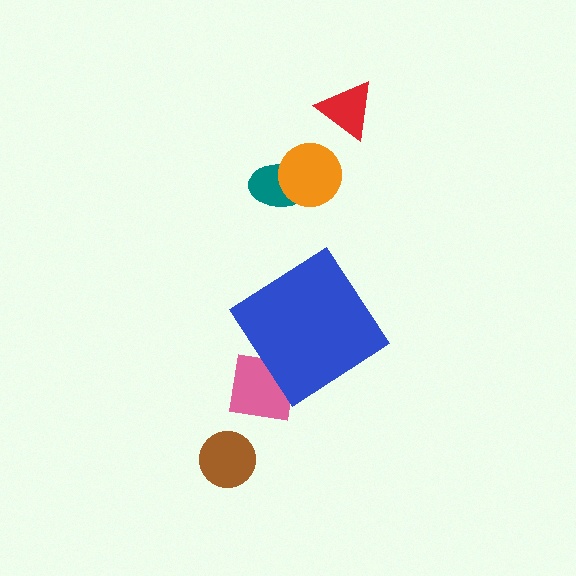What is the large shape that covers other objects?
A blue diamond.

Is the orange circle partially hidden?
No, the orange circle is fully visible.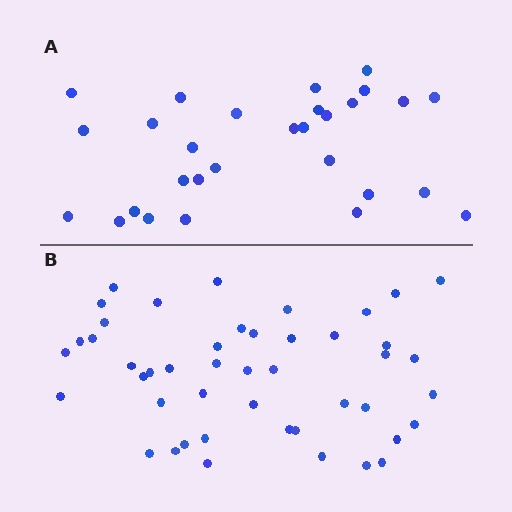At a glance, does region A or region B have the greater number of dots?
Region B (the bottom region) has more dots.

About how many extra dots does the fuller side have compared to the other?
Region B has approximately 15 more dots than region A.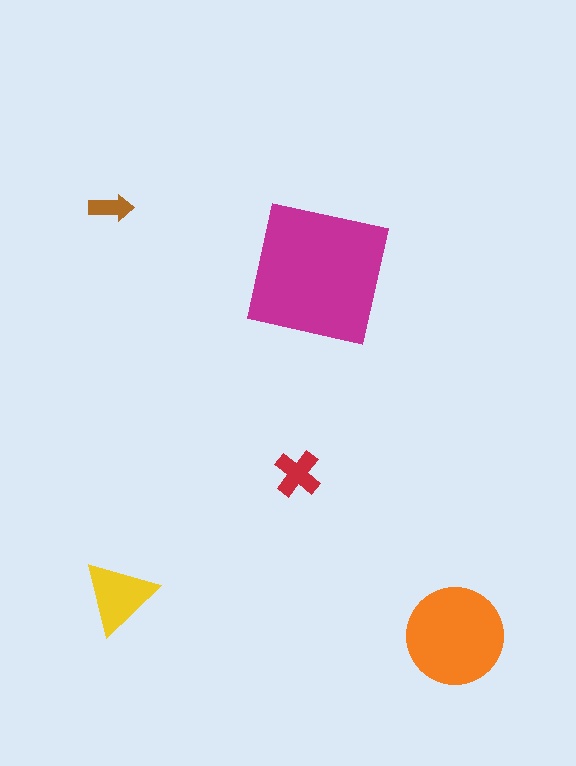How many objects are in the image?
There are 5 objects in the image.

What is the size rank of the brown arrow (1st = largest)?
5th.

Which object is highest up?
The brown arrow is topmost.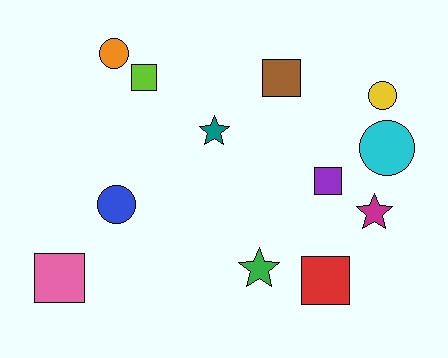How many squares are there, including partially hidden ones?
There are 5 squares.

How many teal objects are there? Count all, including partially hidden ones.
There is 1 teal object.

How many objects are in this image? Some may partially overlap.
There are 12 objects.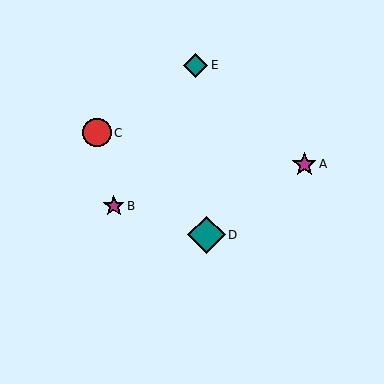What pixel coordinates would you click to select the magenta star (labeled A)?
Click at (304, 164) to select the magenta star A.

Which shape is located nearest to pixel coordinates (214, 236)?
The teal diamond (labeled D) at (207, 235) is nearest to that location.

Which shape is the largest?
The teal diamond (labeled D) is the largest.